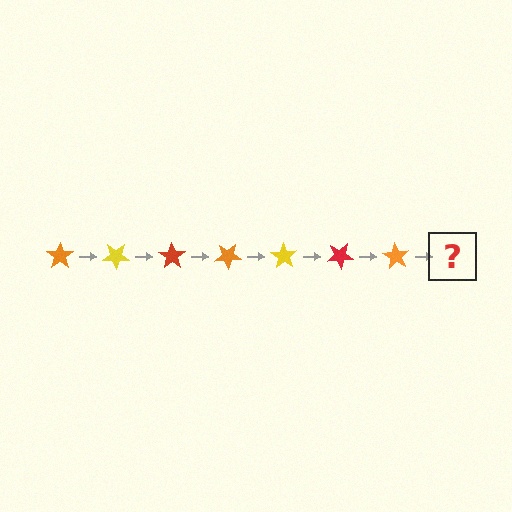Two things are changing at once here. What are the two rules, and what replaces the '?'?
The two rules are that it rotates 35 degrees each step and the color cycles through orange, yellow, and red. The '?' should be a yellow star, rotated 245 degrees from the start.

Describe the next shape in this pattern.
It should be a yellow star, rotated 245 degrees from the start.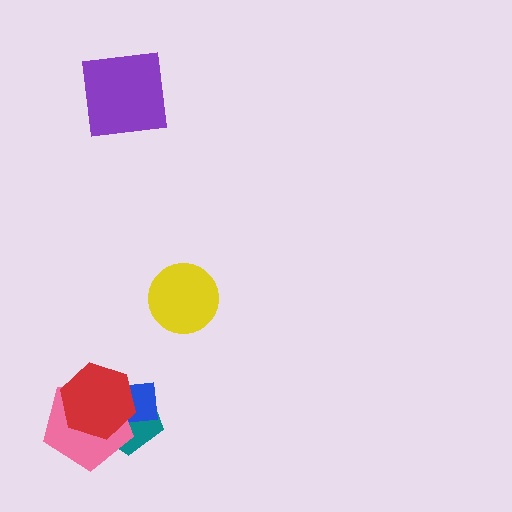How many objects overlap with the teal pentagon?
3 objects overlap with the teal pentagon.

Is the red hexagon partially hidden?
No, no other shape covers it.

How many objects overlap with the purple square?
0 objects overlap with the purple square.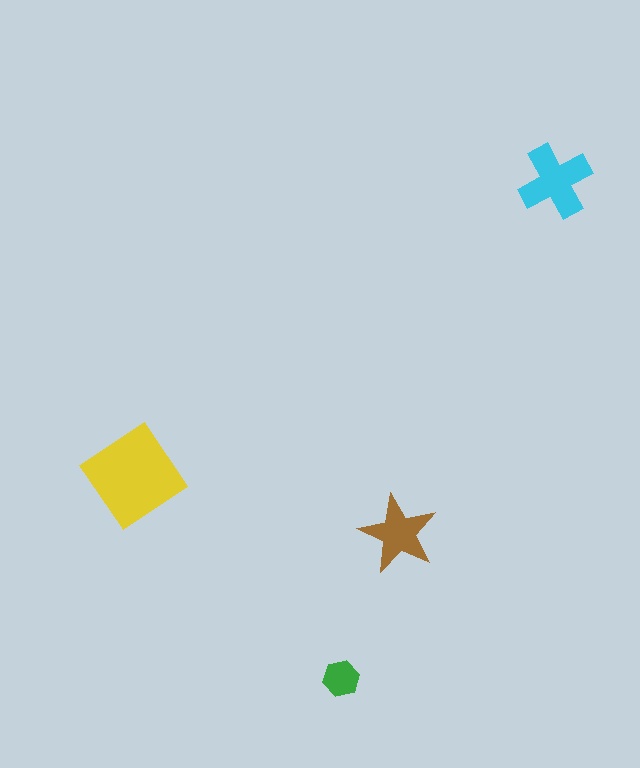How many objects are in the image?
There are 4 objects in the image.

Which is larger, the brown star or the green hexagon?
The brown star.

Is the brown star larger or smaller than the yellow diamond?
Smaller.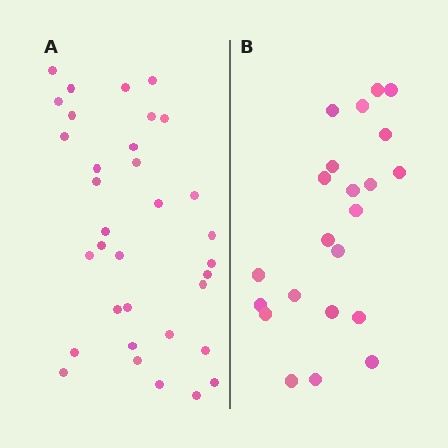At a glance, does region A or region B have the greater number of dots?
Region A (the left region) has more dots.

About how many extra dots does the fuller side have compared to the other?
Region A has roughly 12 or so more dots than region B.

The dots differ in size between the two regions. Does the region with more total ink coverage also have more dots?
No. Region B has more total ink coverage because its dots are larger, but region A actually contains more individual dots. Total area can be misleading — the number of items is what matters here.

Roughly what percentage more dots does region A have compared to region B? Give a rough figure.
About 55% more.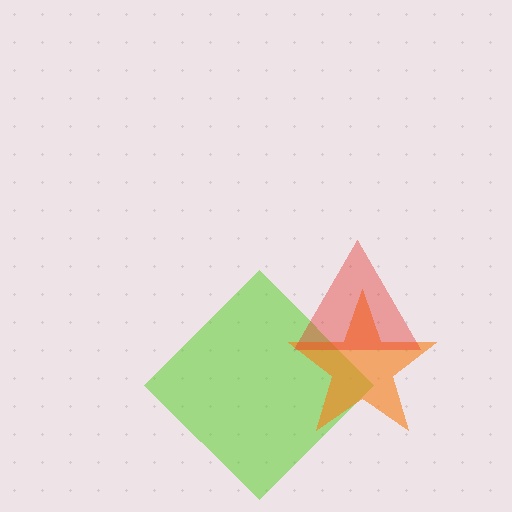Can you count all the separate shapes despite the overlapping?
Yes, there are 3 separate shapes.